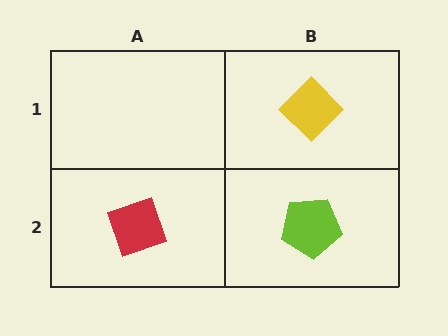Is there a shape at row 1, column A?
No, that cell is empty.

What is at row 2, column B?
A lime pentagon.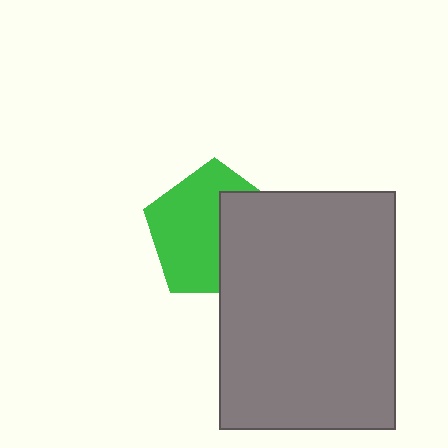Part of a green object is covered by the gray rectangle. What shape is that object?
It is a pentagon.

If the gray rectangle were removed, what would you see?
You would see the complete green pentagon.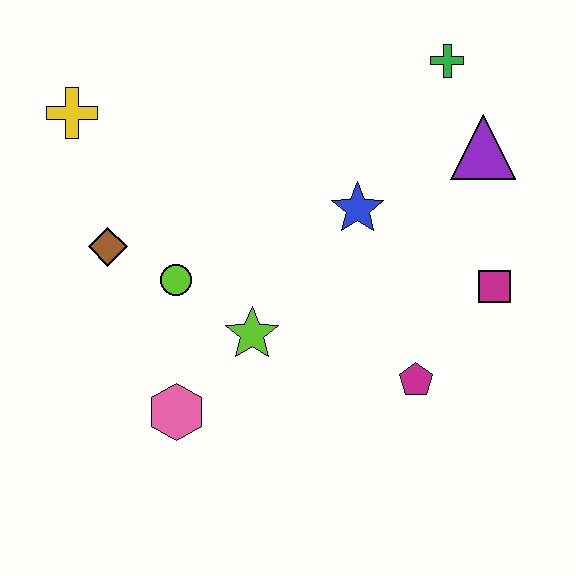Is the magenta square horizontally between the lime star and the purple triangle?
No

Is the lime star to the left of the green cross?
Yes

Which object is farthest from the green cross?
The pink hexagon is farthest from the green cross.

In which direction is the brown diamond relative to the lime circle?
The brown diamond is to the left of the lime circle.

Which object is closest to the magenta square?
The magenta pentagon is closest to the magenta square.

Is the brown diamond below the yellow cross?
Yes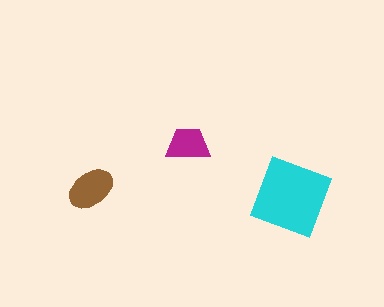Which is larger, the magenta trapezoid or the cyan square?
The cyan square.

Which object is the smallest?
The magenta trapezoid.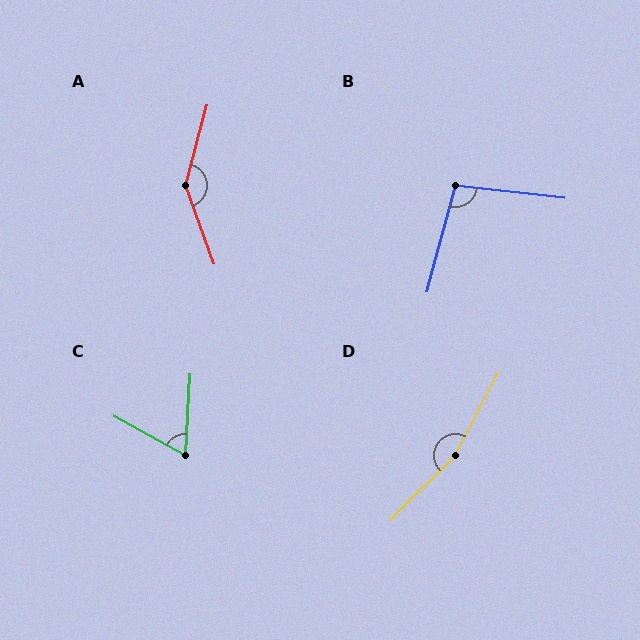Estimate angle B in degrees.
Approximately 99 degrees.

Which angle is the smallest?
C, at approximately 65 degrees.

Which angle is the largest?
D, at approximately 163 degrees.